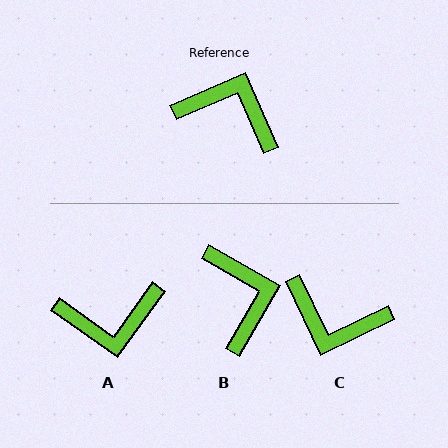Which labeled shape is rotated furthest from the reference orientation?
C, about 178 degrees away.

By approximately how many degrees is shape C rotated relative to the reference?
Approximately 178 degrees clockwise.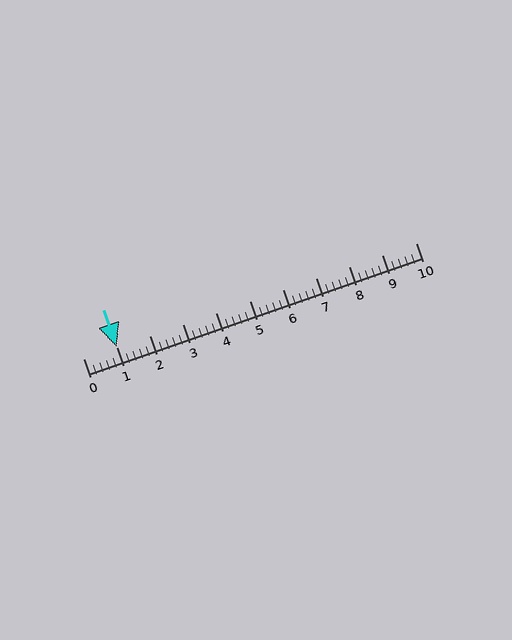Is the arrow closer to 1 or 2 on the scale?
The arrow is closer to 1.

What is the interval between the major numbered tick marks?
The major tick marks are spaced 1 units apart.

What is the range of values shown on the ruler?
The ruler shows values from 0 to 10.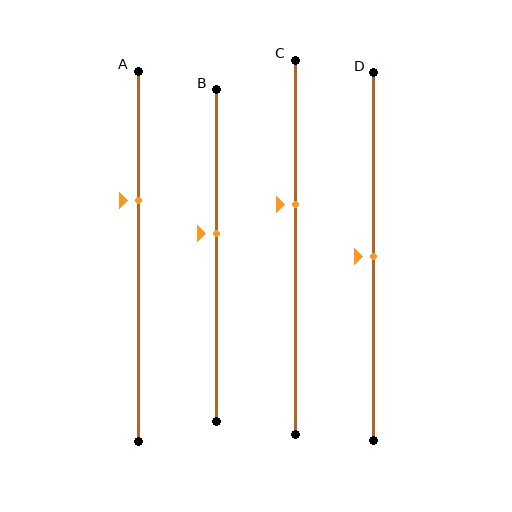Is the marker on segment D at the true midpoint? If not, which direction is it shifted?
Yes, the marker on segment D is at the true midpoint.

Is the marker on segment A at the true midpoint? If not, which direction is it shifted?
No, the marker on segment A is shifted upward by about 15% of the segment length.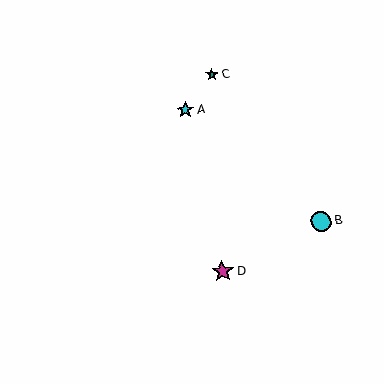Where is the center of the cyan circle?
The center of the cyan circle is at (321, 221).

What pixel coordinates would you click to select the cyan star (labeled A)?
Click at (186, 110) to select the cyan star A.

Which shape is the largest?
The magenta star (labeled D) is the largest.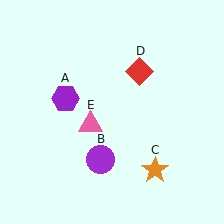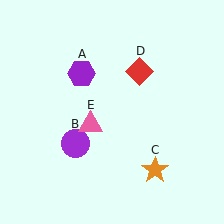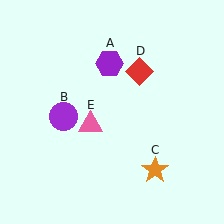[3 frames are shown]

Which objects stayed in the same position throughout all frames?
Orange star (object C) and red diamond (object D) and pink triangle (object E) remained stationary.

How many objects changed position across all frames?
2 objects changed position: purple hexagon (object A), purple circle (object B).